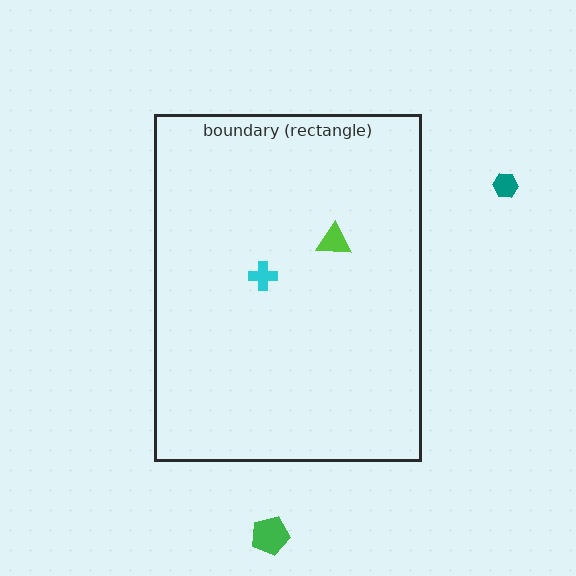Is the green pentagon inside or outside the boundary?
Outside.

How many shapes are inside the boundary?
2 inside, 2 outside.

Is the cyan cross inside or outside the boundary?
Inside.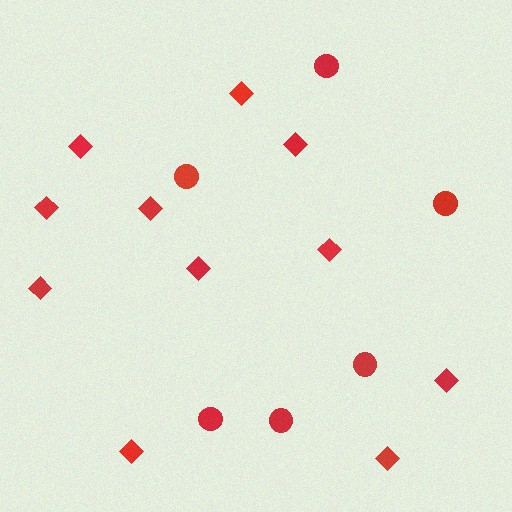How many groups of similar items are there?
There are 2 groups: one group of circles (6) and one group of diamonds (11).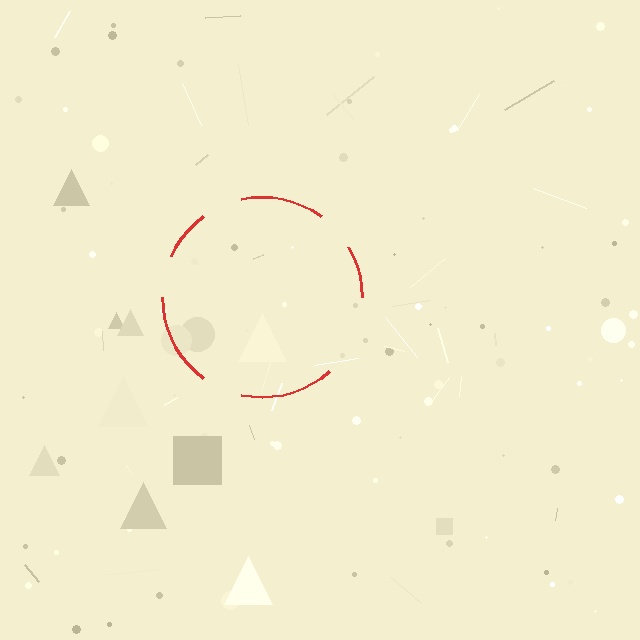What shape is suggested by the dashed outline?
The dashed outline suggests a circle.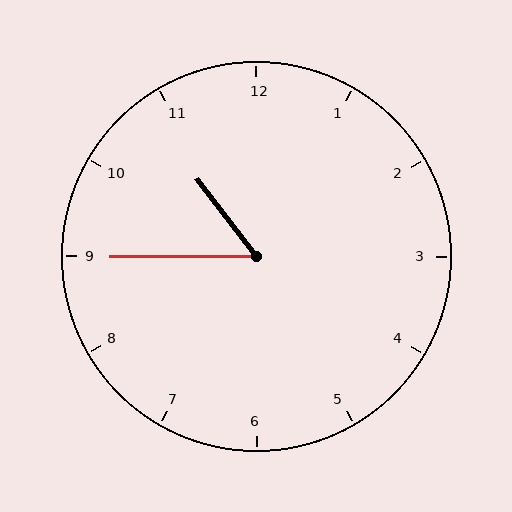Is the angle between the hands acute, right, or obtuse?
It is acute.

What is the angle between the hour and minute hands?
Approximately 52 degrees.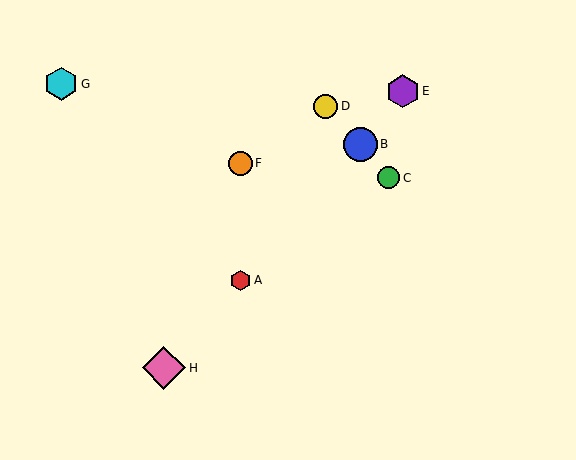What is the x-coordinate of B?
Object B is at x≈360.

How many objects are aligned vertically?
2 objects (A, F) are aligned vertically.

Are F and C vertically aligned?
No, F is at x≈240 and C is at x≈388.